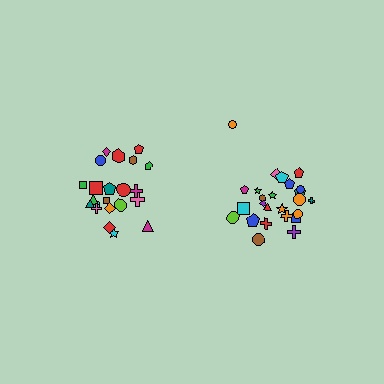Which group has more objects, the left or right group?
The right group.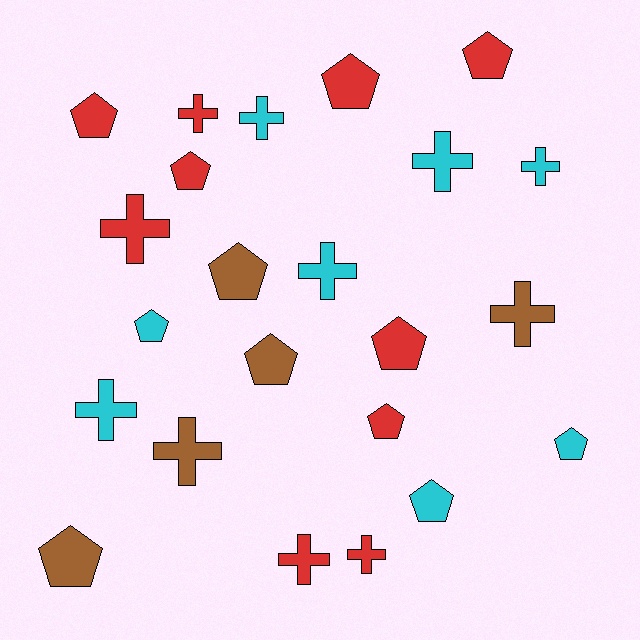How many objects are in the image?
There are 23 objects.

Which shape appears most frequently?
Pentagon, with 12 objects.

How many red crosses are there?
There are 4 red crosses.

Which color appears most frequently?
Red, with 10 objects.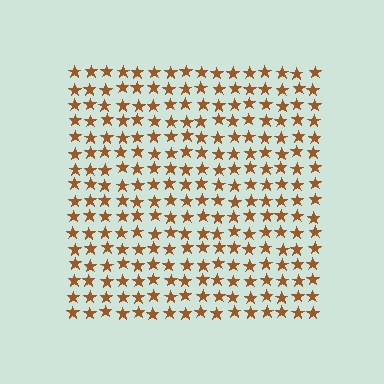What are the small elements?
The small elements are stars.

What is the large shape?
The large shape is a square.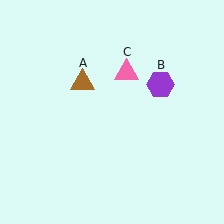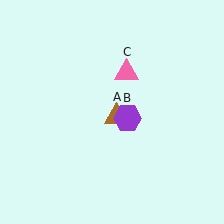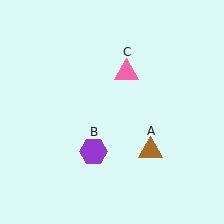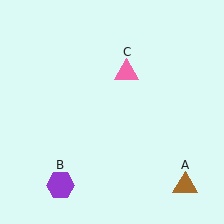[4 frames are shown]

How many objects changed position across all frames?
2 objects changed position: brown triangle (object A), purple hexagon (object B).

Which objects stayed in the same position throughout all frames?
Pink triangle (object C) remained stationary.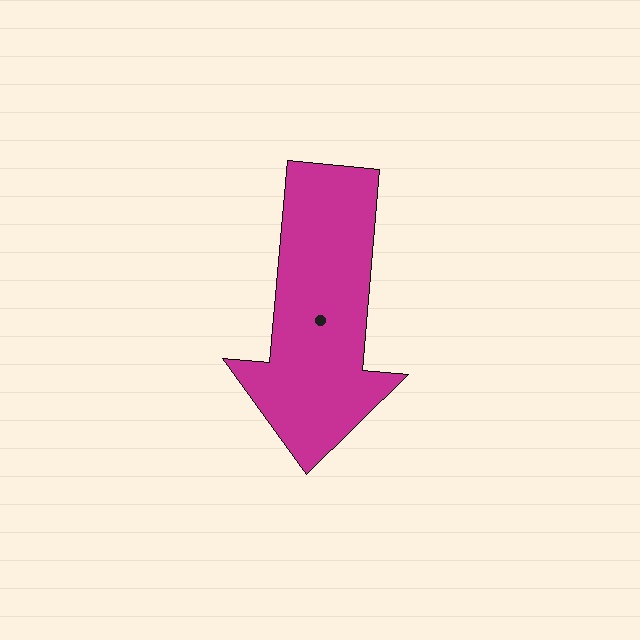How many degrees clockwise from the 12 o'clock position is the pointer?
Approximately 185 degrees.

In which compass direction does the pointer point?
South.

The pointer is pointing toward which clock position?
Roughly 6 o'clock.